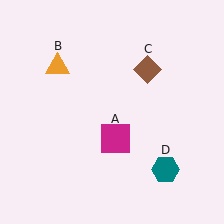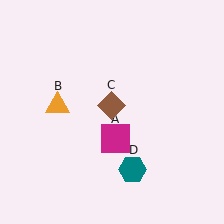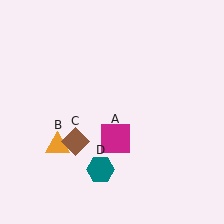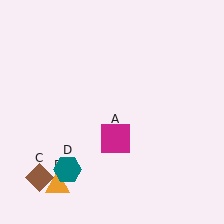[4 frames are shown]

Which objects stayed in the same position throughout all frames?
Magenta square (object A) remained stationary.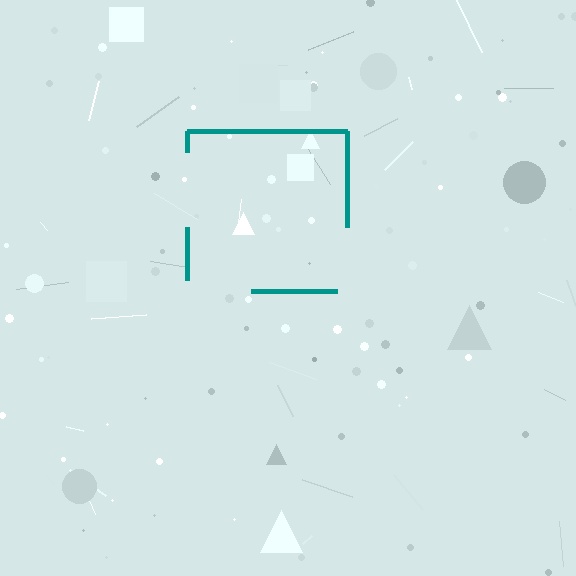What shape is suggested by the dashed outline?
The dashed outline suggests a square.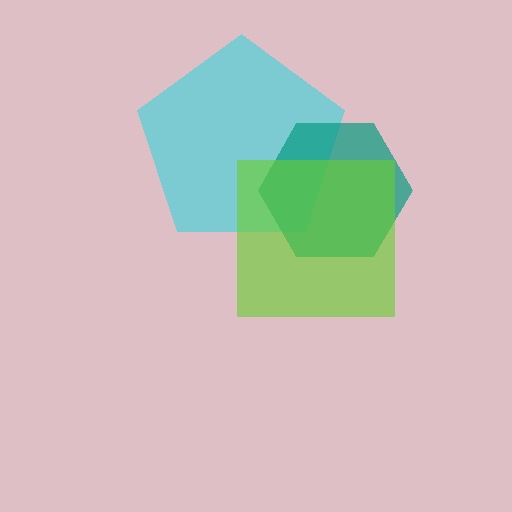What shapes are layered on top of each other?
The layered shapes are: a cyan pentagon, a teal hexagon, a lime square.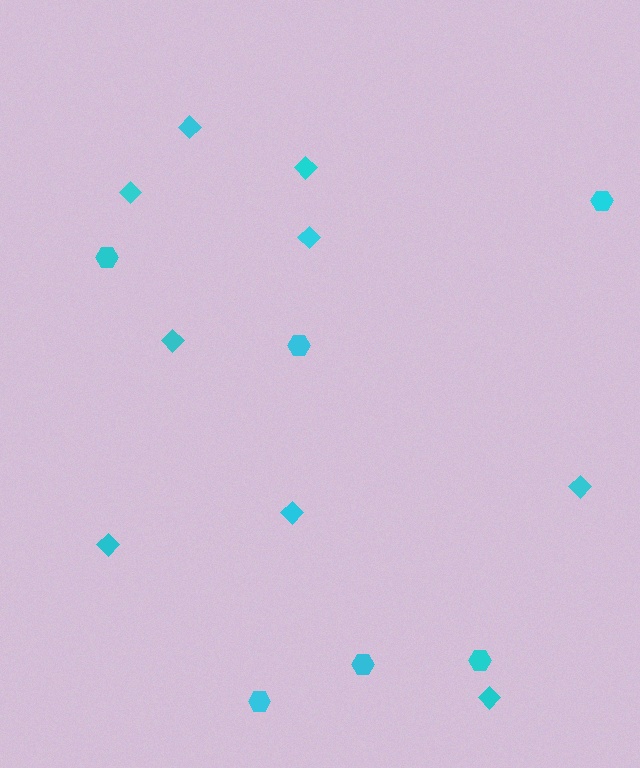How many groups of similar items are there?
There are 2 groups: one group of diamonds (9) and one group of hexagons (6).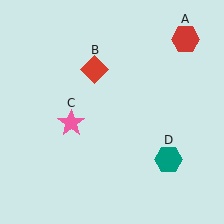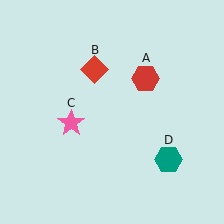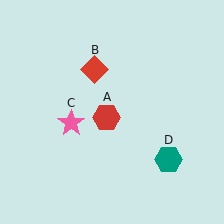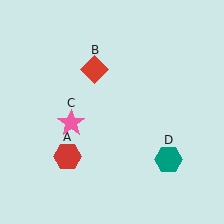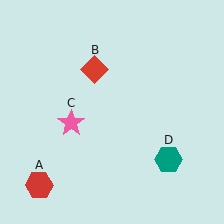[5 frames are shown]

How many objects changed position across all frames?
1 object changed position: red hexagon (object A).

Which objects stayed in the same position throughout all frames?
Red diamond (object B) and pink star (object C) and teal hexagon (object D) remained stationary.